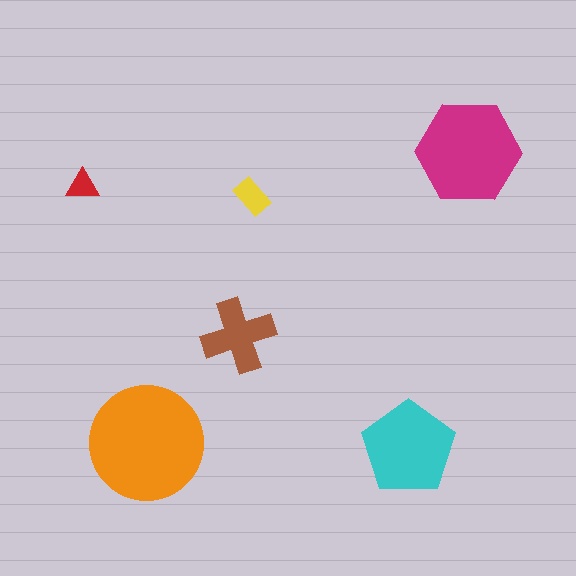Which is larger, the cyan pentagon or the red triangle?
The cyan pentagon.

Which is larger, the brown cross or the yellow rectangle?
The brown cross.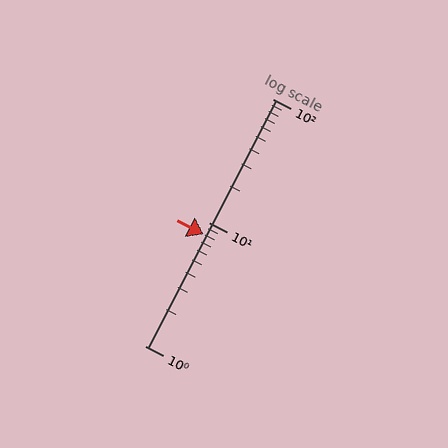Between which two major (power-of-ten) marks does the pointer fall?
The pointer is between 1 and 10.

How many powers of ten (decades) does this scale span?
The scale spans 2 decades, from 1 to 100.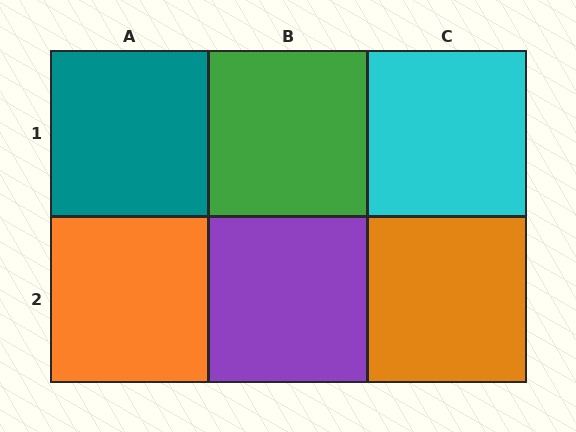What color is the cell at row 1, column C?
Cyan.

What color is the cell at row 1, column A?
Teal.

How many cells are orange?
2 cells are orange.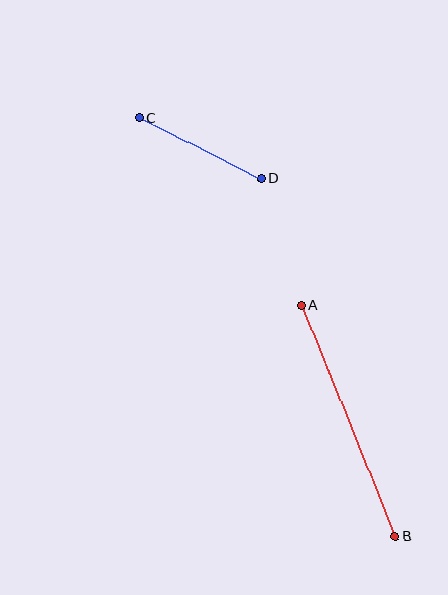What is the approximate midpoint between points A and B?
The midpoint is at approximately (348, 421) pixels.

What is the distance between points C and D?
The distance is approximately 137 pixels.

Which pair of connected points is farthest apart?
Points A and B are farthest apart.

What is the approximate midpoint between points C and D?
The midpoint is at approximately (201, 149) pixels.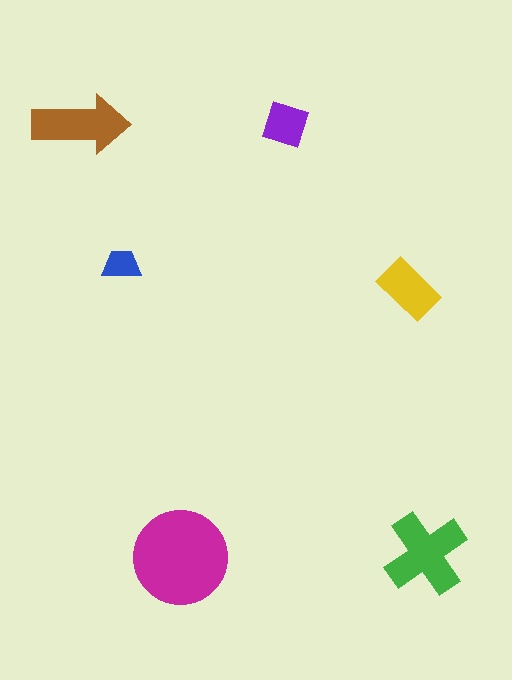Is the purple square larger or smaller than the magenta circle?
Smaller.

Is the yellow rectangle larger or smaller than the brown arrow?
Smaller.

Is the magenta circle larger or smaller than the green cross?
Larger.